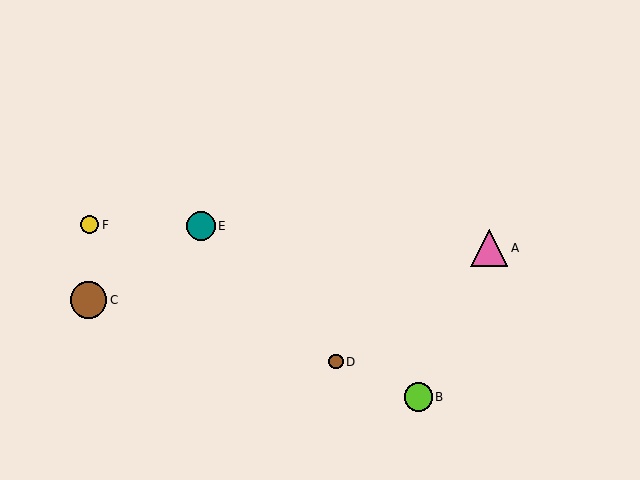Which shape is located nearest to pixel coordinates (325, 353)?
The brown circle (labeled D) at (336, 362) is nearest to that location.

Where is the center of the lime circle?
The center of the lime circle is at (418, 397).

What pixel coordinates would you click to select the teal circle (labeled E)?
Click at (201, 226) to select the teal circle E.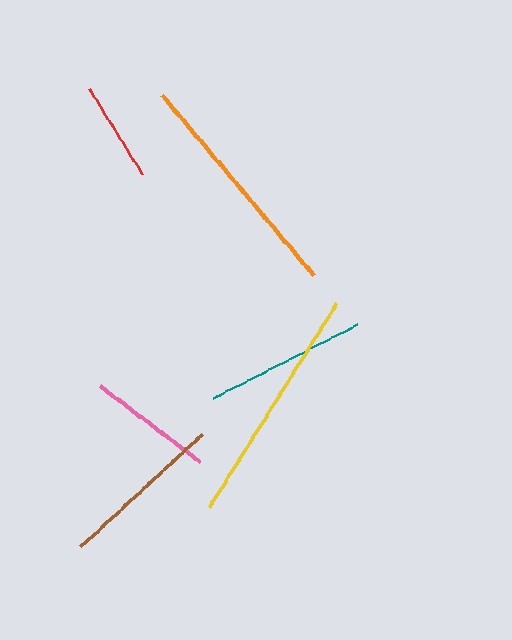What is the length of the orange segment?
The orange segment is approximately 236 pixels long.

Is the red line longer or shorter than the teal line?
The teal line is longer than the red line.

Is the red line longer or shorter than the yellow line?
The yellow line is longer than the red line.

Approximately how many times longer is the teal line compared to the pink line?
The teal line is approximately 1.3 times the length of the pink line.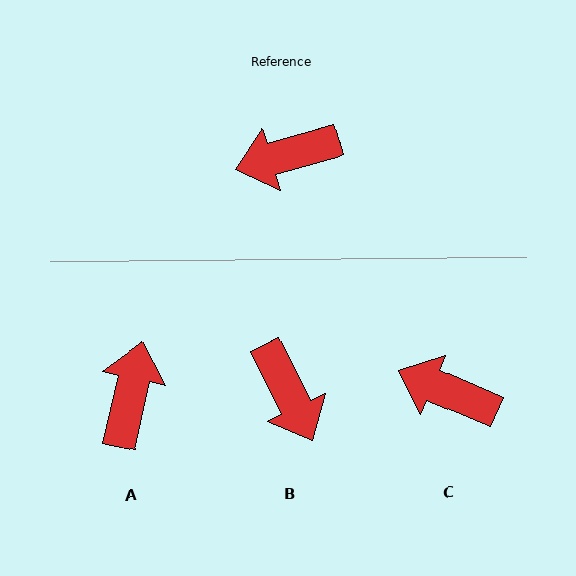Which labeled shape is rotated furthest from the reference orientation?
A, about 119 degrees away.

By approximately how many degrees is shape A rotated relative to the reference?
Approximately 119 degrees clockwise.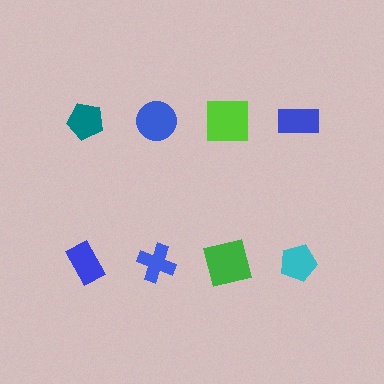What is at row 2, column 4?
A cyan pentagon.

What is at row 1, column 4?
A blue rectangle.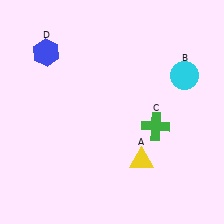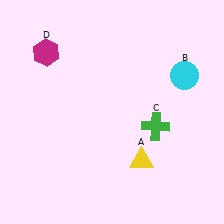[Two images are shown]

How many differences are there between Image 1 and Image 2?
There is 1 difference between the two images.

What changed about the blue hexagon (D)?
In Image 1, D is blue. In Image 2, it changed to magenta.